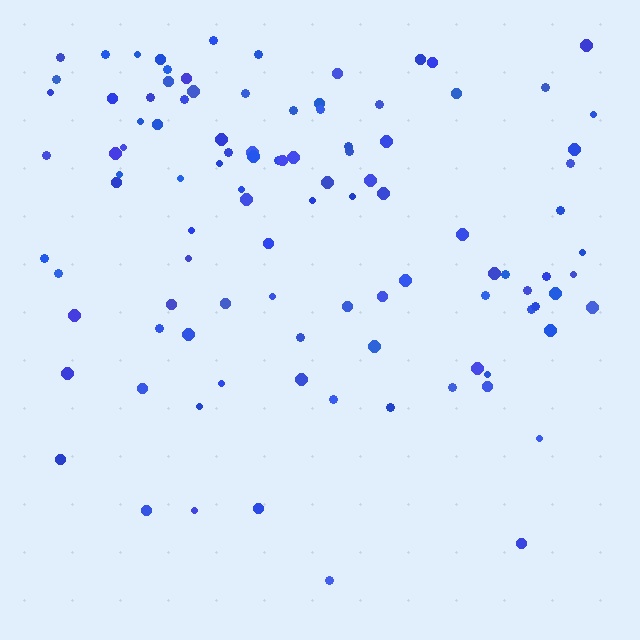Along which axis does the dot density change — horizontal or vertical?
Vertical.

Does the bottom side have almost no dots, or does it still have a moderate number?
Still a moderate number, just noticeably fewer than the top.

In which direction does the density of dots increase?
From bottom to top, with the top side densest.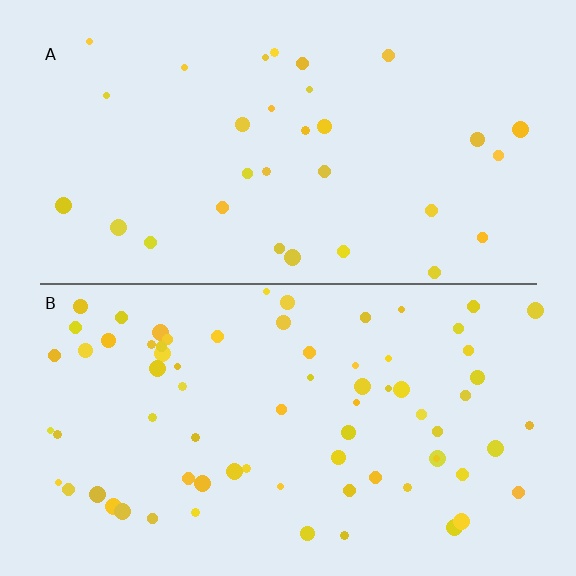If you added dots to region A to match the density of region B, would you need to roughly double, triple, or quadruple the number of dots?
Approximately double.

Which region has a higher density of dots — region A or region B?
B (the bottom).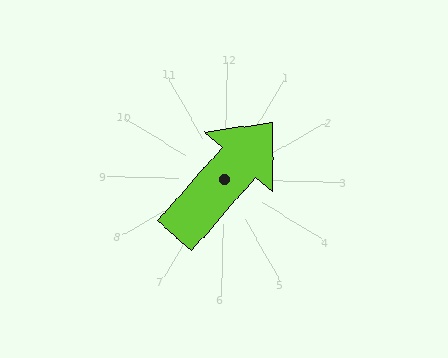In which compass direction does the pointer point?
Northeast.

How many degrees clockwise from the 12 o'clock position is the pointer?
Approximately 40 degrees.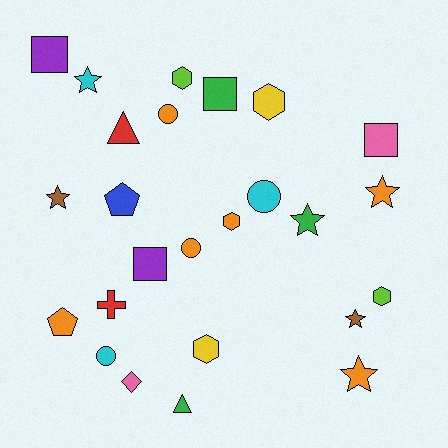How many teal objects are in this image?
There are no teal objects.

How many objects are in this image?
There are 25 objects.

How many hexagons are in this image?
There are 5 hexagons.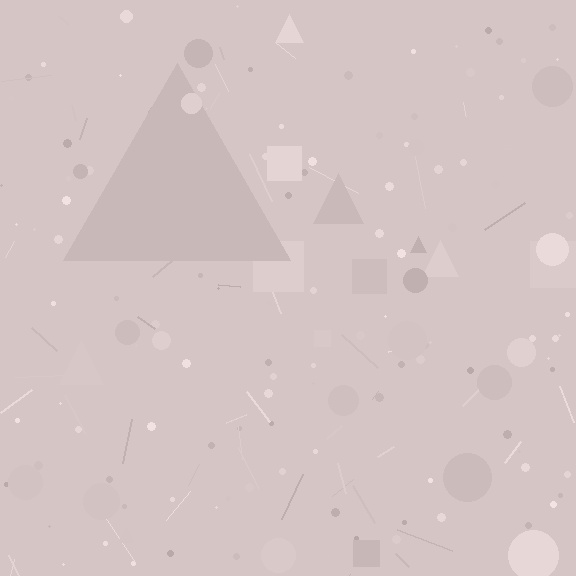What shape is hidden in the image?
A triangle is hidden in the image.